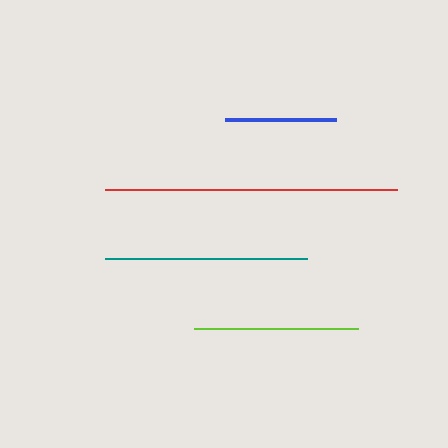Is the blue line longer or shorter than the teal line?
The teal line is longer than the blue line.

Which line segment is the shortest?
The blue line is the shortest at approximately 110 pixels.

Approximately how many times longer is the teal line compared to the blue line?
The teal line is approximately 1.8 times the length of the blue line.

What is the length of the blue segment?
The blue segment is approximately 110 pixels long.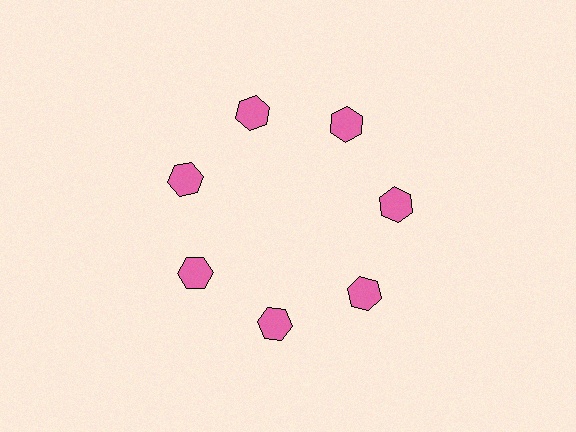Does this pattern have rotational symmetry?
Yes, this pattern has 7-fold rotational symmetry. It looks the same after rotating 51 degrees around the center.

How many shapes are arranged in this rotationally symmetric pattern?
There are 7 shapes, arranged in 7 groups of 1.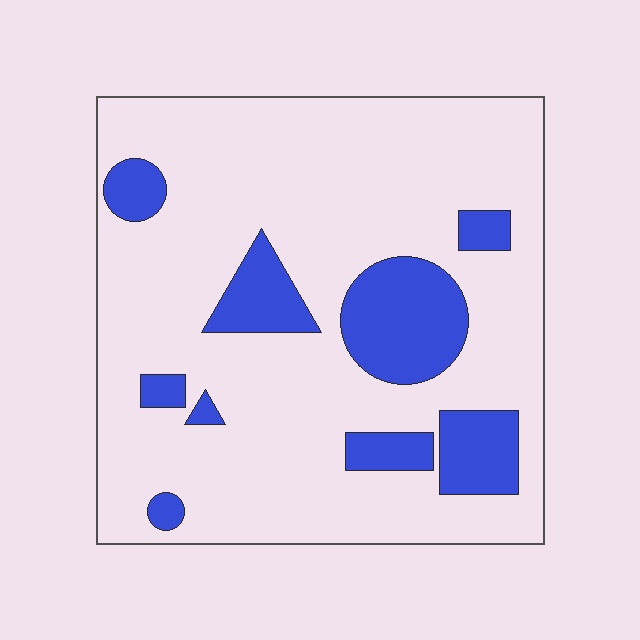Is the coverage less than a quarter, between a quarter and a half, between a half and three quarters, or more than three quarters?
Less than a quarter.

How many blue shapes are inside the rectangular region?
9.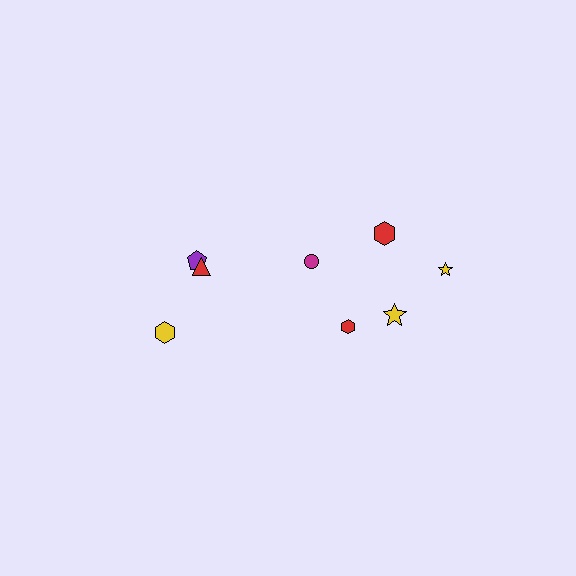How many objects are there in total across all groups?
There are 8 objects.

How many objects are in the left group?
There are 3 objects.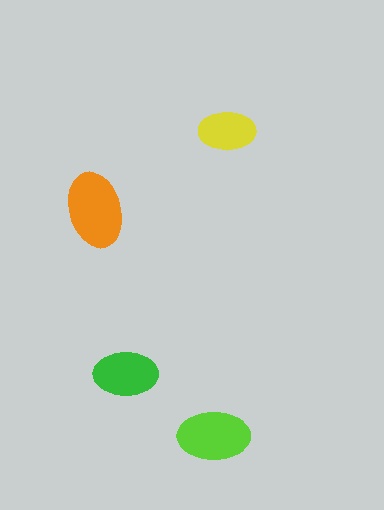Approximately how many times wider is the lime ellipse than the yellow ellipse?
About 1.5 times wider.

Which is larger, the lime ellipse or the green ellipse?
The lime one.